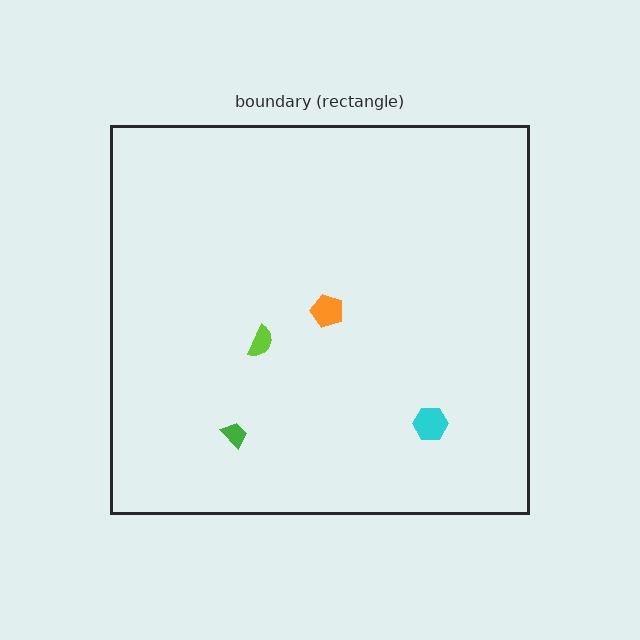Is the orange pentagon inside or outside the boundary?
Inside.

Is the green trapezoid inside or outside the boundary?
Inside.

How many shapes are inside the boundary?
4 inside, 0 outside.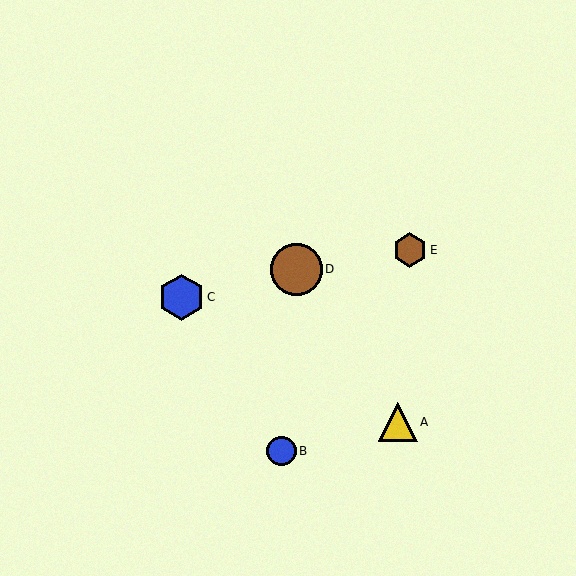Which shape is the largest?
The brown circle (labeled D) is the largest.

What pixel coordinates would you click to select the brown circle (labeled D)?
Click at (296, 269) to select the brown circle D.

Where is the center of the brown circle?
The center of the brown circle is at (296, 269).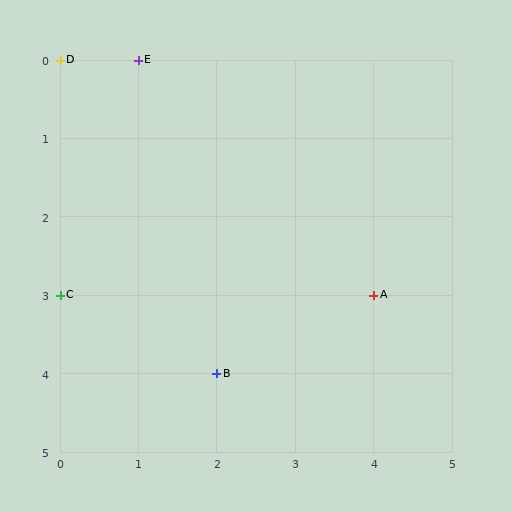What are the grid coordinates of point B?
Point B is at grid coordinates (2, 4).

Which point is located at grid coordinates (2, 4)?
Point B is at (2, 4).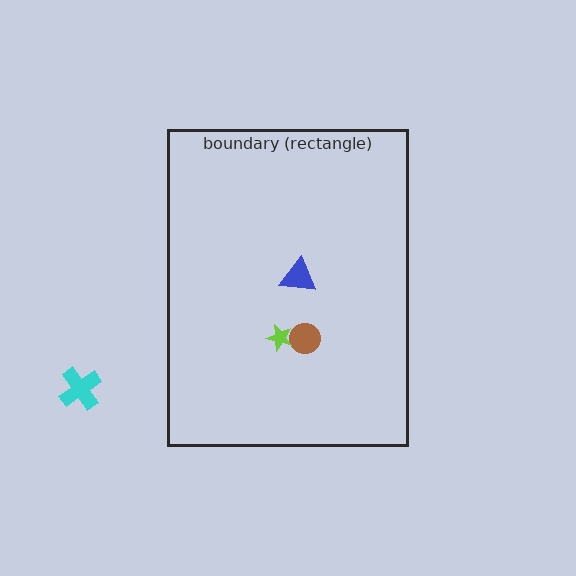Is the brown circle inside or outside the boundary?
Inside.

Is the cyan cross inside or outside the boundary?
Outside.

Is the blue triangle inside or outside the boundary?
Inside.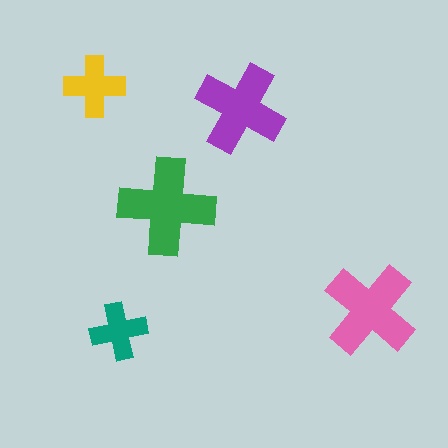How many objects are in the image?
There are 5 objects in the image.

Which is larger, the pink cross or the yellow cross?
The pink one.